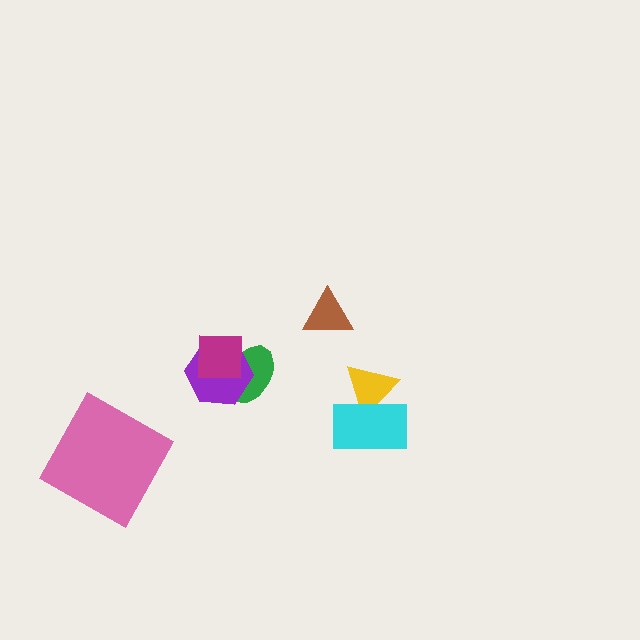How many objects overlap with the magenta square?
2 objects overlap with the magenta square.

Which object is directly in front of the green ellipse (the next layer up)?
The purple hexagon is directly in front of the green ellipse.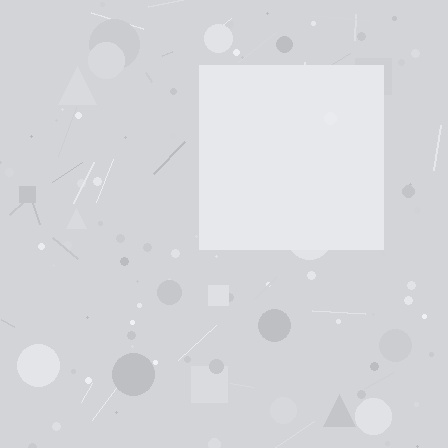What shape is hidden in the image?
A square is hidden in the image.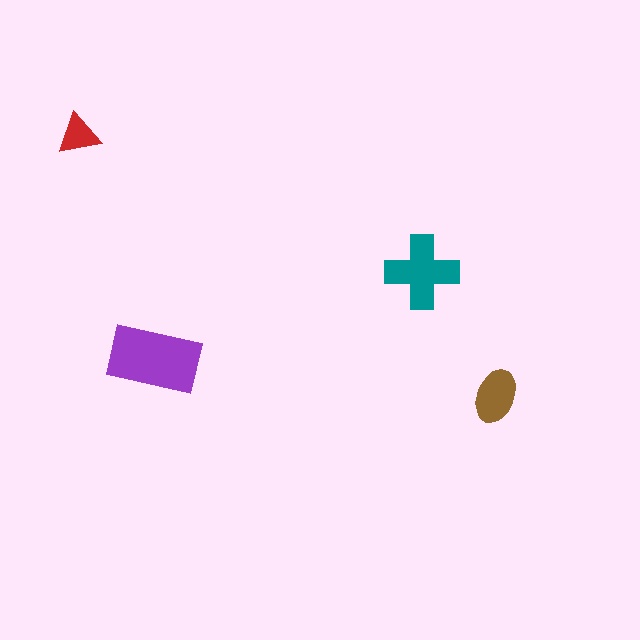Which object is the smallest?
The red triangle.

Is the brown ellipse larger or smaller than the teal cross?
Smaller.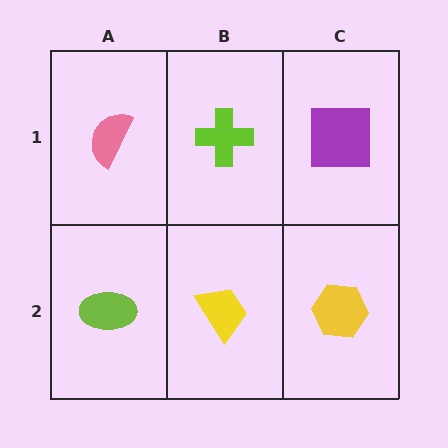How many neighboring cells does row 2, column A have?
2.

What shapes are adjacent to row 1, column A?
A lime ellipse (row 2, column A), a lime cross (row 1, column B).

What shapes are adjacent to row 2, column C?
A purple square (row 1, column C), a yellow trapezoid (row 2, column B).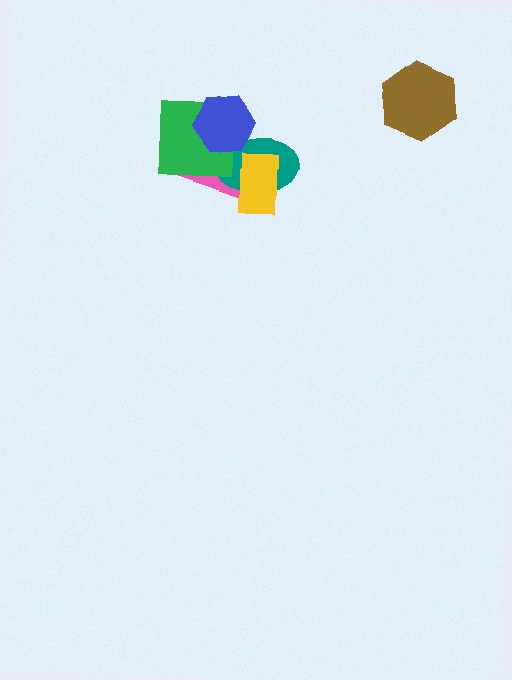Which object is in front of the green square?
The blue hexagon is in front of the green square.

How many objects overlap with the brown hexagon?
0 objects overlap with the brown hexagon.